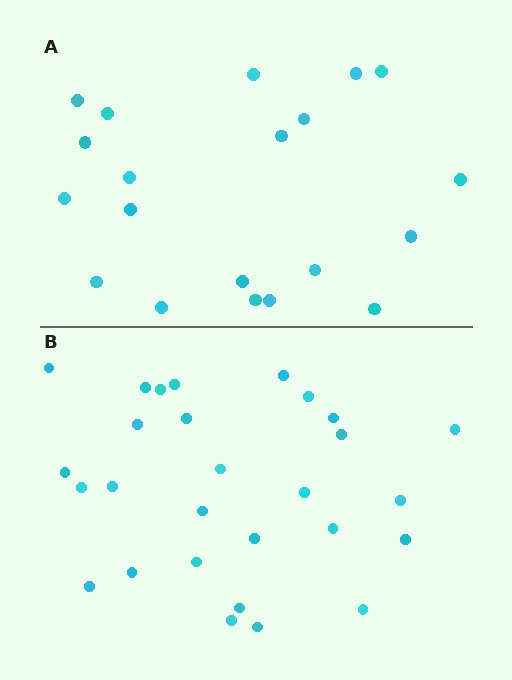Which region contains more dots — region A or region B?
Region B (the bottom region) has more dots.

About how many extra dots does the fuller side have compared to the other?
Region B has roughly 8 or so more dots than region A.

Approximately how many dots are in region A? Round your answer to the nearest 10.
About 20 dots.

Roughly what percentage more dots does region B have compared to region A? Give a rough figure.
About 40% more.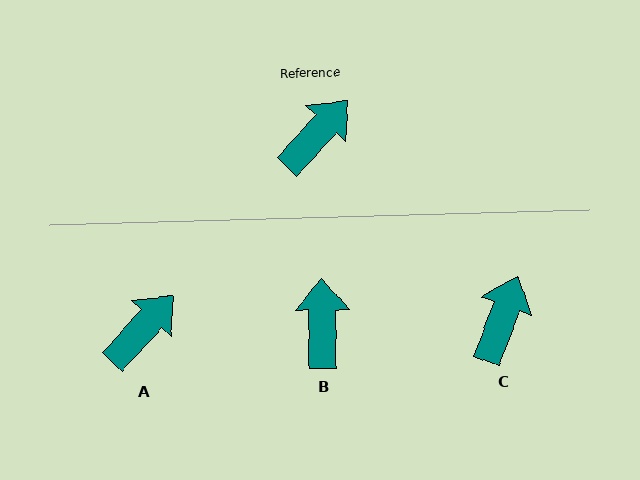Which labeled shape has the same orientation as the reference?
A.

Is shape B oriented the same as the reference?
No, it is off by about 43 degrees.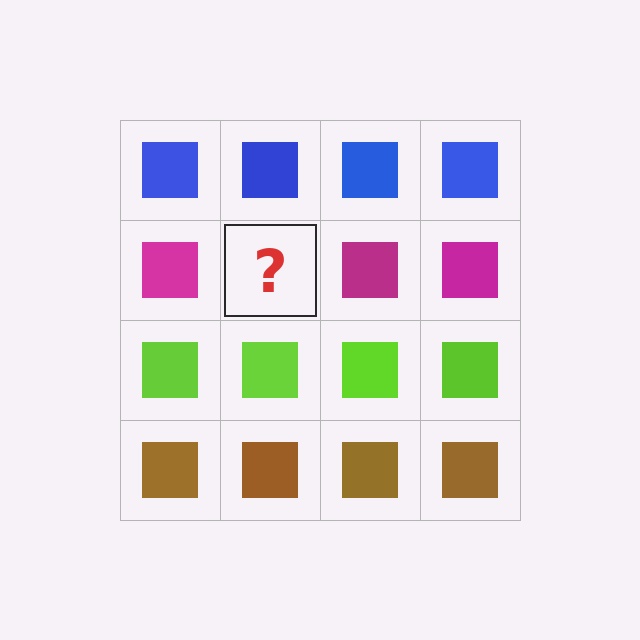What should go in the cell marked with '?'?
The missing cell should contain a magenta square.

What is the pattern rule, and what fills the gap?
The rule is that each row has a consistent color. The gap should be filled with a magenta square.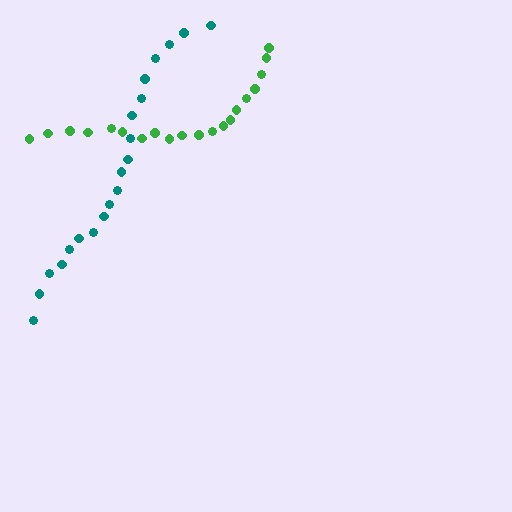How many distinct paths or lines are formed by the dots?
There are 2 distinct paths.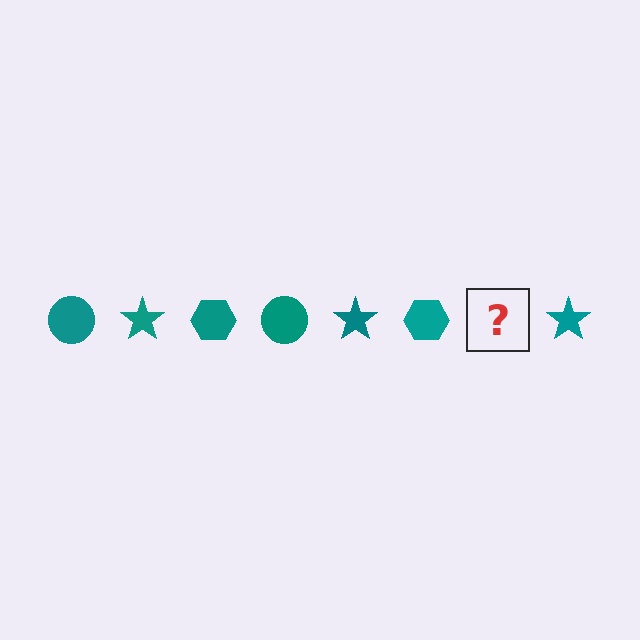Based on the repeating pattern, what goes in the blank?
The blank should be a teal circle.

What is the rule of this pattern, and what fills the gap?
The rule is that the pattern cycles through circle, star, hexagon shapes in teal. The gap should be filled with a teal circle.